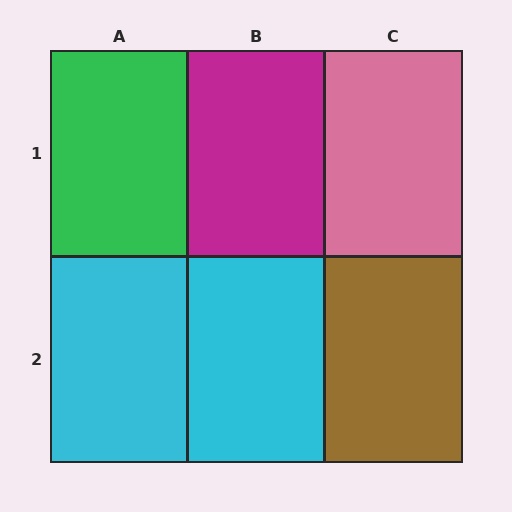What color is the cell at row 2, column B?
Cyan.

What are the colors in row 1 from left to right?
Green, magenta, pink.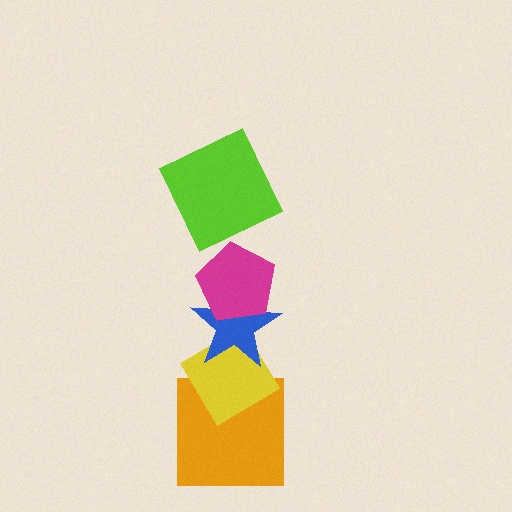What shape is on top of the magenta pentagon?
The lime square is on top of the magenta pentagon.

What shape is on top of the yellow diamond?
The blue star is on top of the yellow diamond.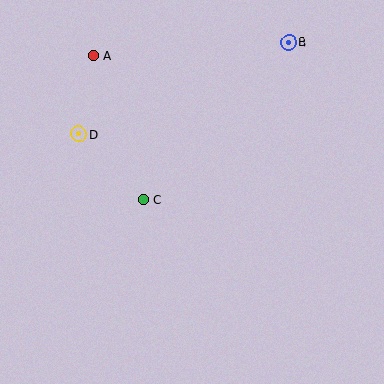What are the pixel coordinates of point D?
Point D is at (79, 134).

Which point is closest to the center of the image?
Point C at (143, 200) is closest to the center.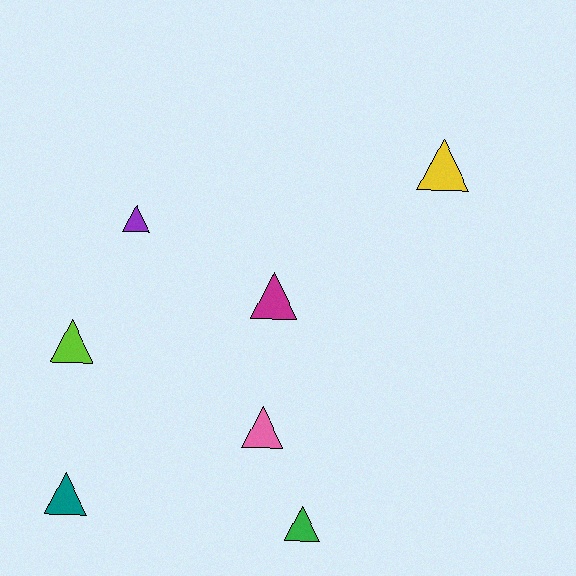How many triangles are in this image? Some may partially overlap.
There are 7 triangles.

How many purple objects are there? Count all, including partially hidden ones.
There is 1 purple object.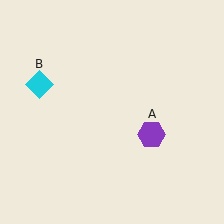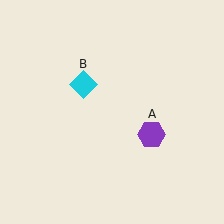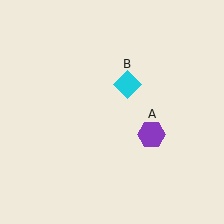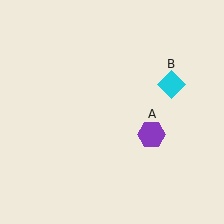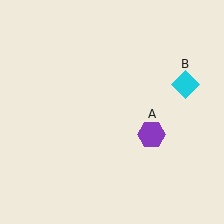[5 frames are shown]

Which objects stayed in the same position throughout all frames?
Purple hexagon (object A) remained stationary.